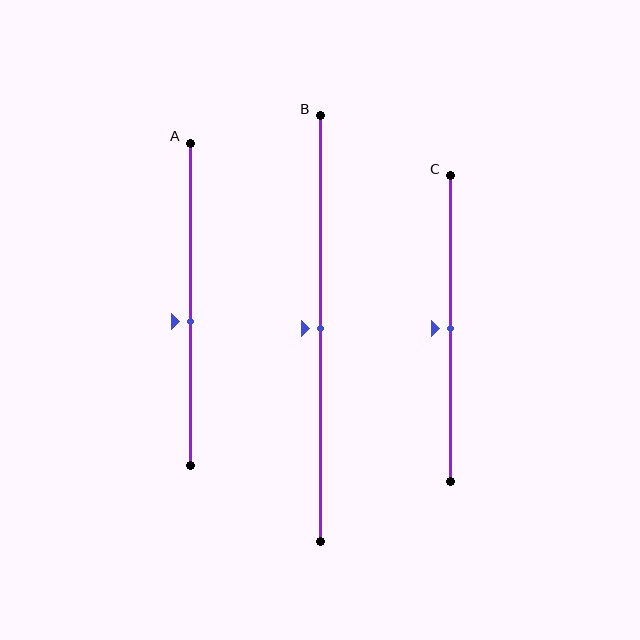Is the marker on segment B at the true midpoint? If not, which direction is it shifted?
Yes, the marker on segment B is at the true midpoint.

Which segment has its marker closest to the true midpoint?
Segment B has its marker closest to the true midpoint.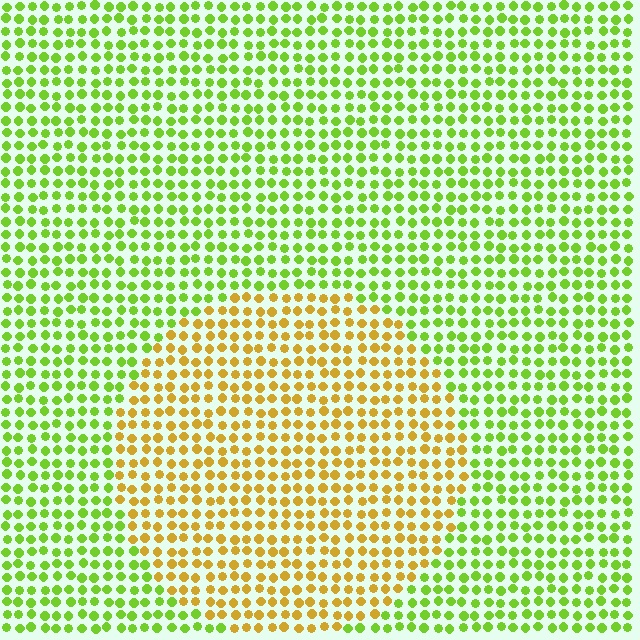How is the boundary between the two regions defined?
The boundary is defined purely by a slight shift in hue (about 49 degrees). Spacing, size, and orientation are identical on both sides.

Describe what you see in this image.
The image is filled with small lime elements in a uniform arrangement. A circle-shaped region is visible where the elements are tinted to a slightly different hue, forming a subtle color boundary.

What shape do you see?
I see a circle.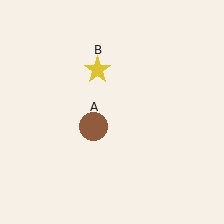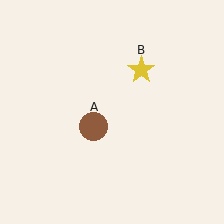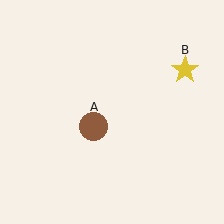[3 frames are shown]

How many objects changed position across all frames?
1 object changed position: yellow star (object B).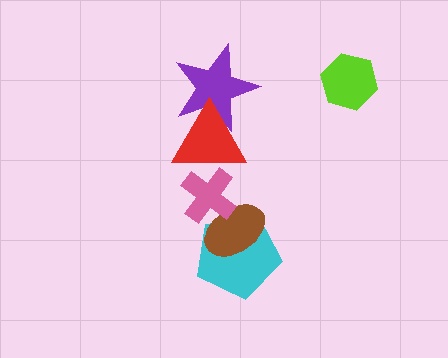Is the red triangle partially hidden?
No, no other shape covers it.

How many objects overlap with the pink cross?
3 objects overlap with the pink cross.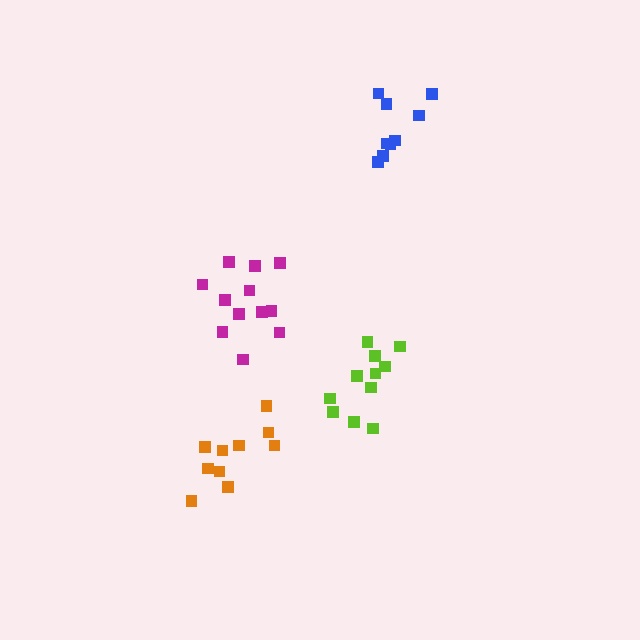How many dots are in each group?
Group 1: 12 dots, Group 2: 11 dots, Group 3: 10 dots, Group 4: 9 dots (42 total).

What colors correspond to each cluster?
The clusters are colored: magenta, lime, orange, blue.